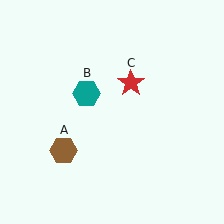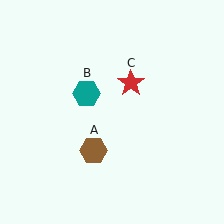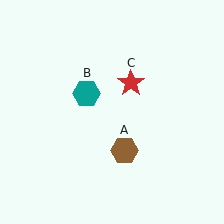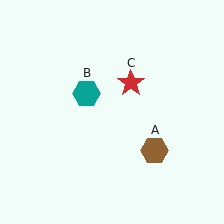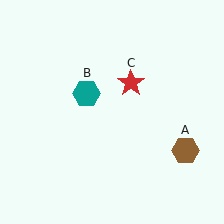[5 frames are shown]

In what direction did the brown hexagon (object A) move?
The brown hexagon (object A) moved right.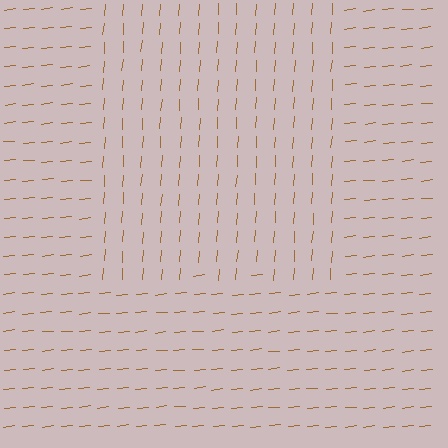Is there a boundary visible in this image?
Yes, there is a texture boundary formed by a change in line orientation.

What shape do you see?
I see a rectangle.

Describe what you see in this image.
The image is filled with small brown line segments. A rectangle region in the image has lines oriented differently from the surrounding lines, creating a visible texture boundary.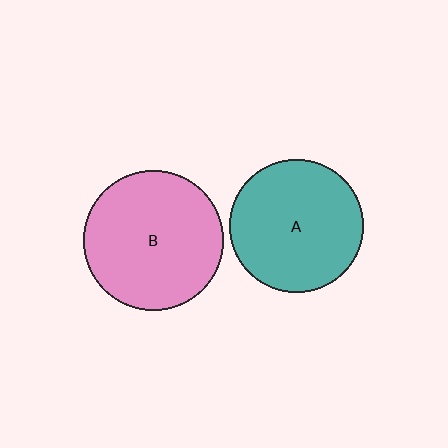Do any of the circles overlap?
No, none of the circles overlap.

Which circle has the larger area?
Circle B (pink).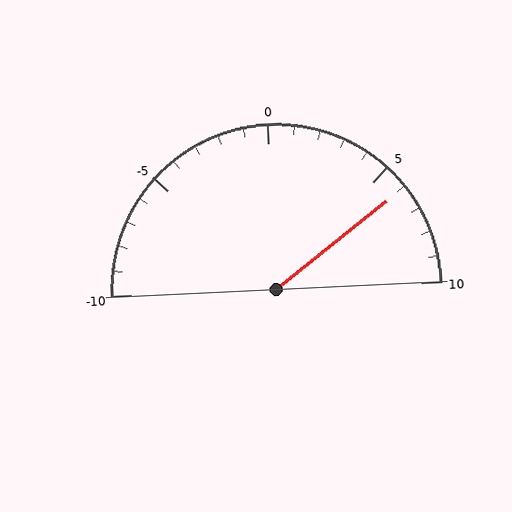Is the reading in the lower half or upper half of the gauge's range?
The reading is in the upper half of the range (-10 to 10).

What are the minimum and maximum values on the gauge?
The gauge ranges from -10 to 10.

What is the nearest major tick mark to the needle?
The nearest major tick mark is 5.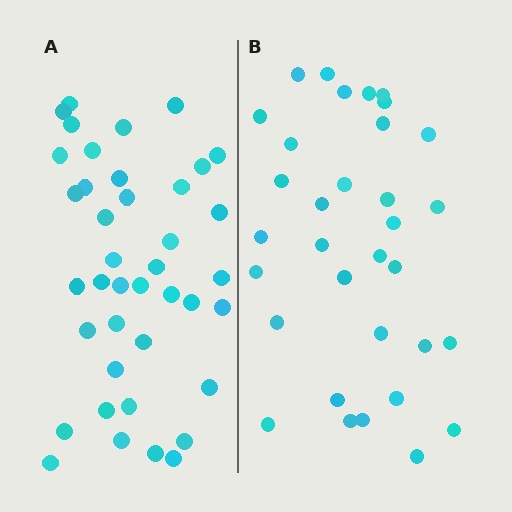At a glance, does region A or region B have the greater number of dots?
Region A (the left region) has more dots.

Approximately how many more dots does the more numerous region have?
Region A has roughly 8 or so more dots than region B.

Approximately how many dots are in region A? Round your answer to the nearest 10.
About 40 dots.